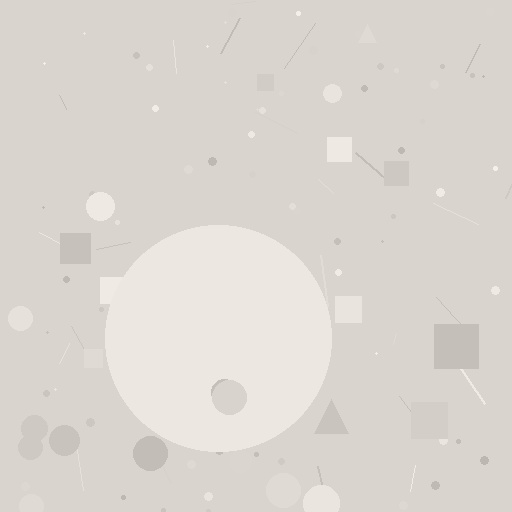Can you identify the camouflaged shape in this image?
The camouflaged shape is a circle.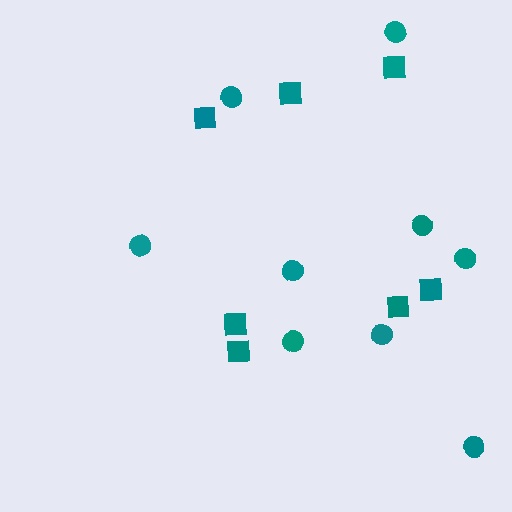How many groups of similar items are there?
There are 2 groups: one group of circles (9) and one group of squares (7).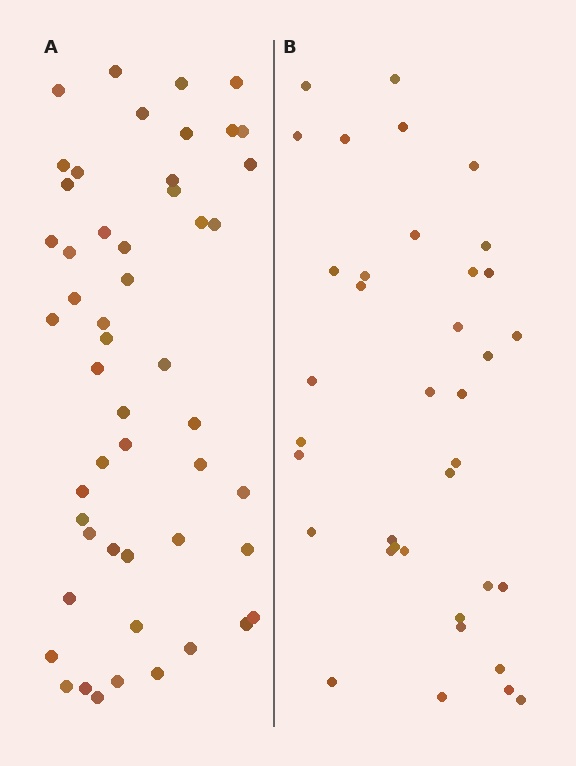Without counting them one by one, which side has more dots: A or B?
Region A (the left region) has more dots.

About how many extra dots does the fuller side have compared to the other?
Region A has approximately 15 more dots than region B.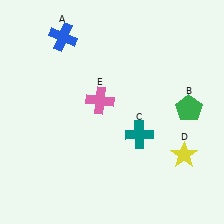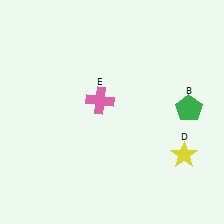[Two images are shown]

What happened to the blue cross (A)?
The blue cross (A) was removed in Image 2. It was in the top-left area of Image 1.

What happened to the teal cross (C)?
The teal cross (C) was removed in Image 2. It was in the bottom-right area of Image 1.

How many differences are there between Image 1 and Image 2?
There are 2 differences between the two images.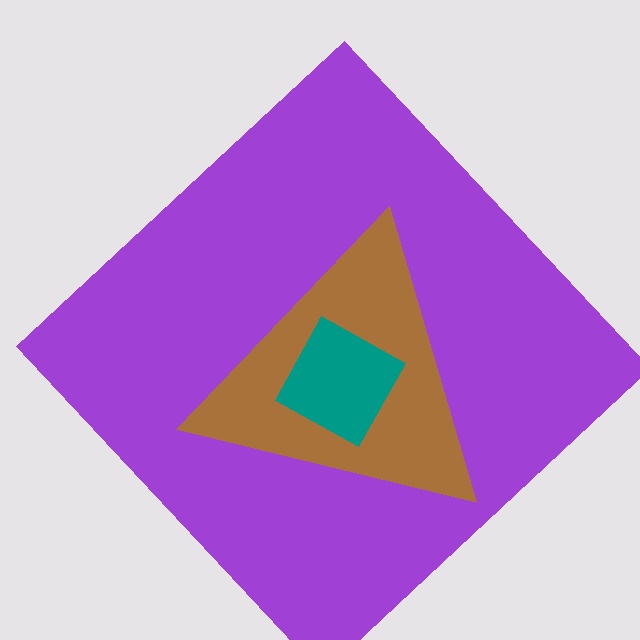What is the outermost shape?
The purple diamond.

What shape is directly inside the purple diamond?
The brown triangle.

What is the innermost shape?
The teal diamond.